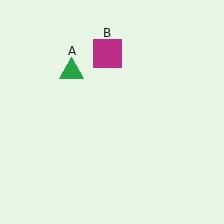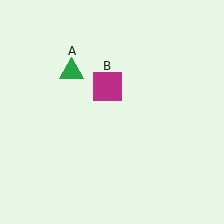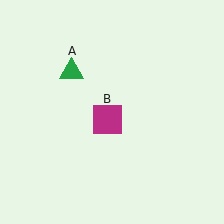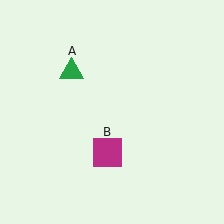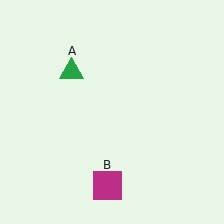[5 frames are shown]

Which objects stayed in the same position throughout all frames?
Green triangle (object A) remained stationary.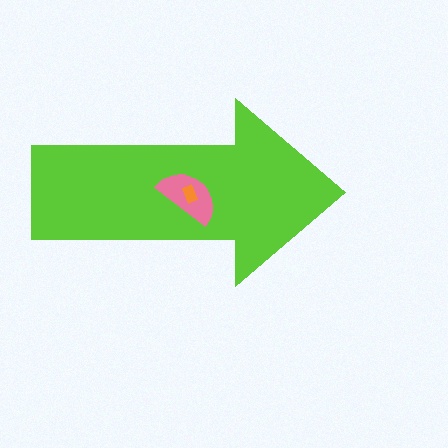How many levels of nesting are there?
3.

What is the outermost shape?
The lime arrow.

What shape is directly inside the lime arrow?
The pink semicircle.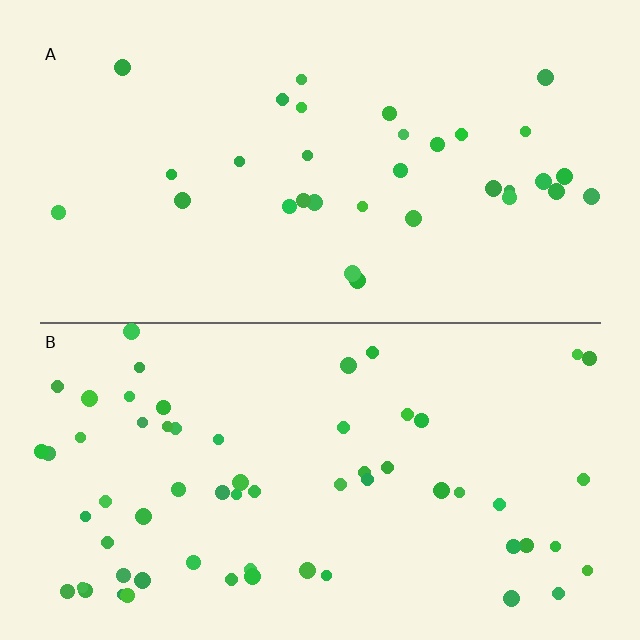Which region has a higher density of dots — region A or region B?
B (the bottom).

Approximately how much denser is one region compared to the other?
Approximately 1.9× — region B over region A.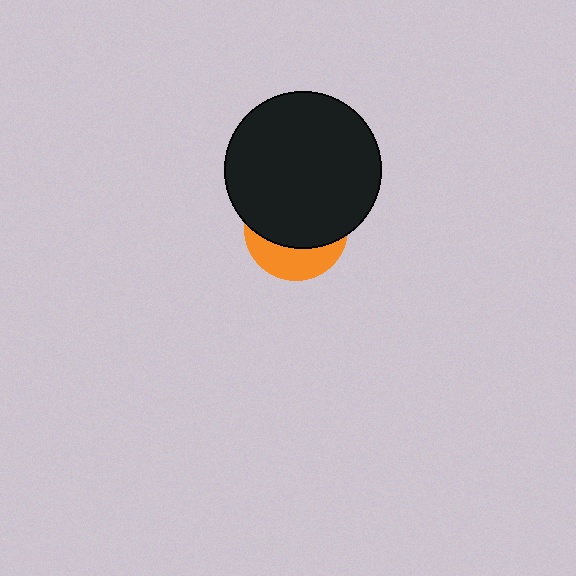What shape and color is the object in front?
The object in front is a black circle.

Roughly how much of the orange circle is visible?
A small part of it is visible (roughly 34%).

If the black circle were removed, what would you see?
You would see the complete orange circle.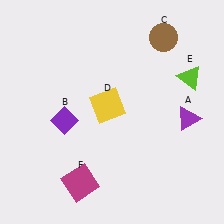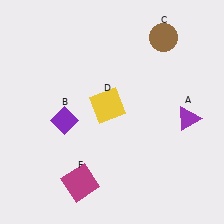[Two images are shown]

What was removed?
The lime triangle (E) was removed in Image 2.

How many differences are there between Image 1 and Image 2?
There is 1 difference between the two images.